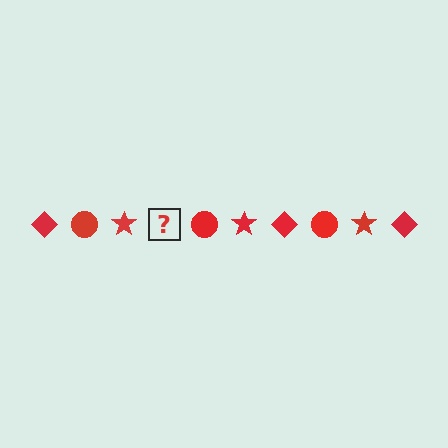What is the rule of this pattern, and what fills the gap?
The rule is that the pattern cycles through diamond, circle, star shapes in red. The gap should be filled with a red diamond.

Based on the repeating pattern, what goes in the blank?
The blank should be a red diamond.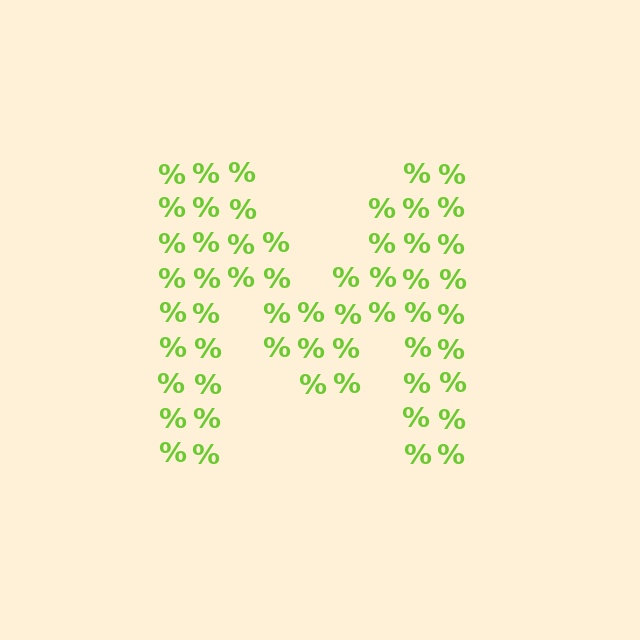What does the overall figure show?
The overall figure shows the letter M.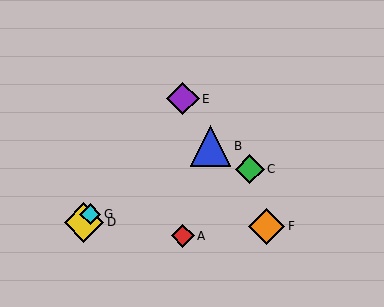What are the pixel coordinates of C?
Object C is at (250, 169).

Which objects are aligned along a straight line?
Objects D, E, G are aligned along a straight line.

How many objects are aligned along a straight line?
3 objects (D, E, G) are aligned along a straight line.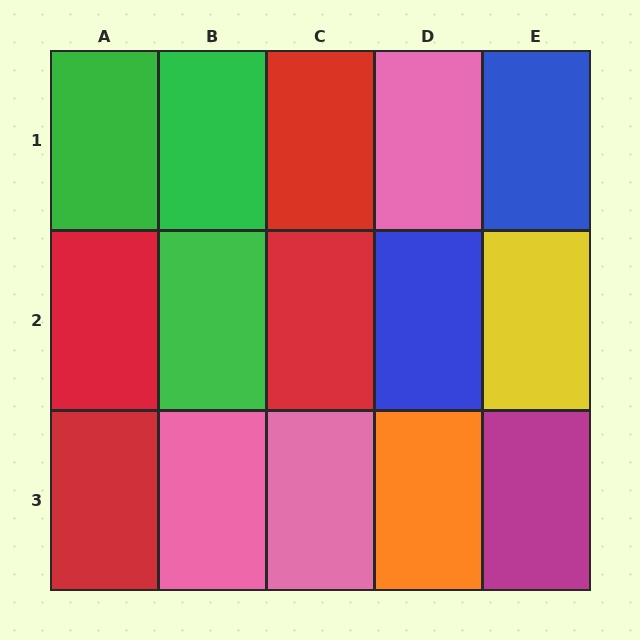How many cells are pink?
3 cells are pink.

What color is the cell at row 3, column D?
Orange.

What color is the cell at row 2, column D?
Blue.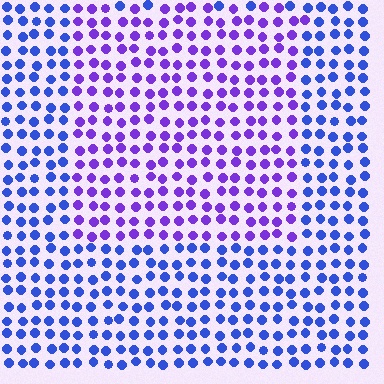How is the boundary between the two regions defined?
The boundary is defined purely by a slight shift in hue (about 37 degrees). Spacing, size, and orientation are identical on both sides.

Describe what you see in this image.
The image is filled with small blue elements in a uniform arrangement. A rectangle-shaped region is visible where the elements are tinted to a slightly different hue, forming a subtle color boundary.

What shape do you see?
I see a rectangle.